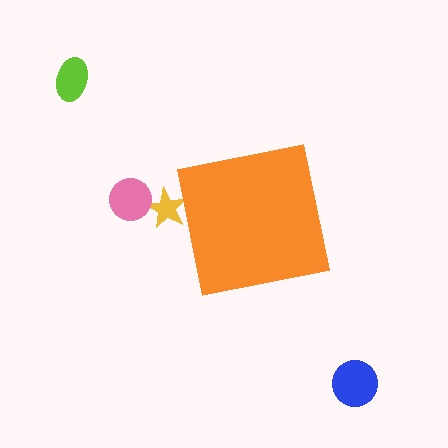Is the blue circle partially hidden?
No, the blue circle is fully visible.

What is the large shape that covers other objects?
An orange square.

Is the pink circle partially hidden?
No, the pink circle is fully visible.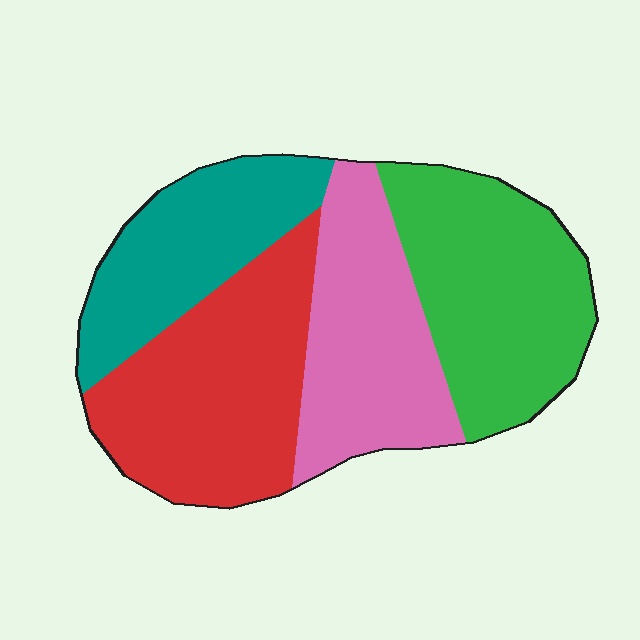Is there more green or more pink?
Green.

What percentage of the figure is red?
Red covers 29% of the figure.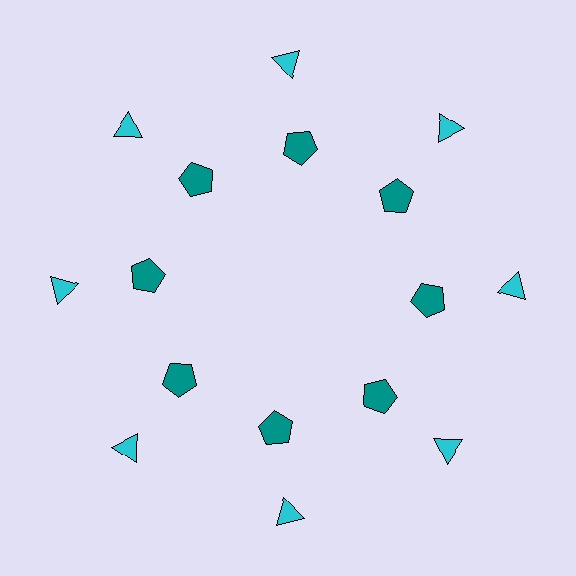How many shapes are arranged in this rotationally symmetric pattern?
There are 16 shapes, arranged in 8 groups of 2.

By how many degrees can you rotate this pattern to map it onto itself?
The pattern maps onto itself every 45 degrees of rotation.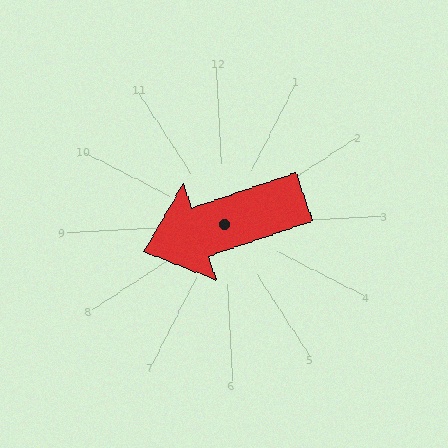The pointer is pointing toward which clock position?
Roughly 8 o'clock.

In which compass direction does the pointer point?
West.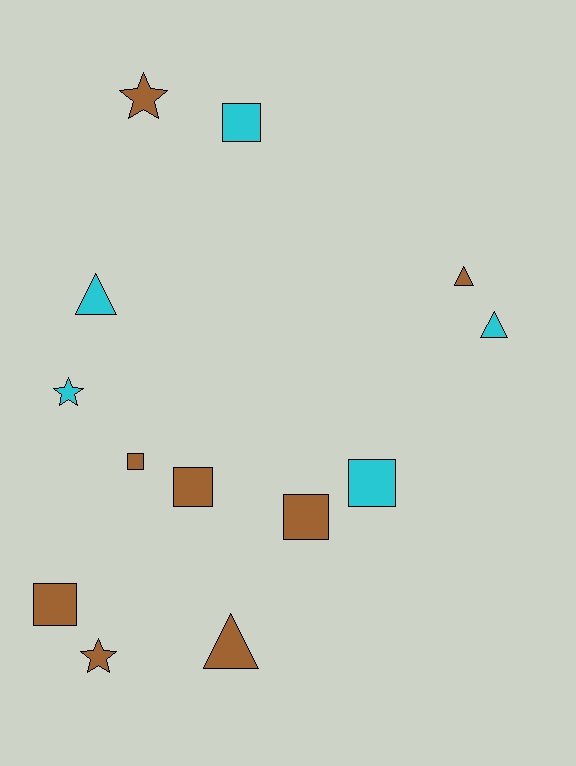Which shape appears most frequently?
Square, with 6 objects.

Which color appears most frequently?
Brown, with 8 objects.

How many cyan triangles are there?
There are 2 cyan triangles.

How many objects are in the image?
There are 13 objects.